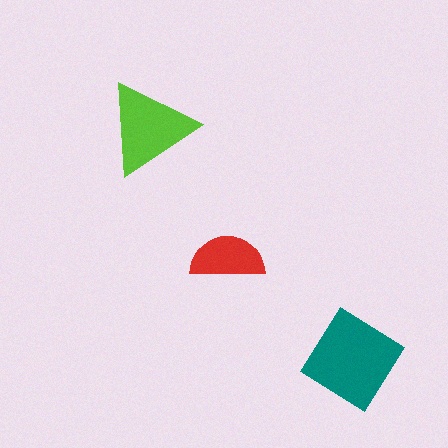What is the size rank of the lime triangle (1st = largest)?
2nd.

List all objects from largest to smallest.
The teal diamond, the lime triangle, the red semicircle.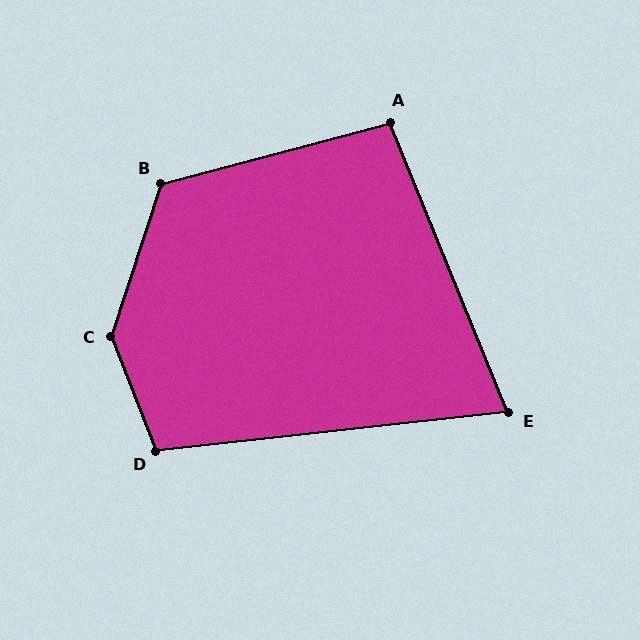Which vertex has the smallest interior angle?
E, at approximately 74 degrees.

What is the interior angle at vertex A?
Approximately 97 degrees (obtuse).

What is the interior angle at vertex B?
Approximately 123 degrees (obtuse).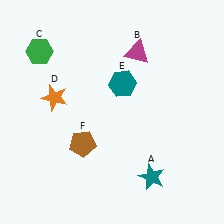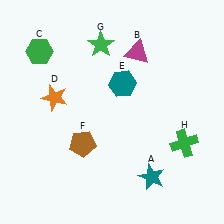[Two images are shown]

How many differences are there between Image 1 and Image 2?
There are 2 differences between the two images.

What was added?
A green star (G), a green cross (H) were added in Image 2.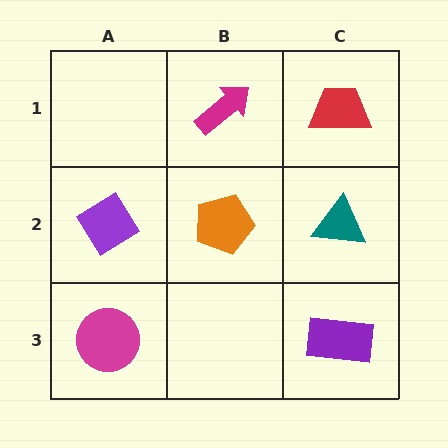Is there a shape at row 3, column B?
No, that cell is empty.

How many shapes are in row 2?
3 shapes.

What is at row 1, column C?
A red trapezoid.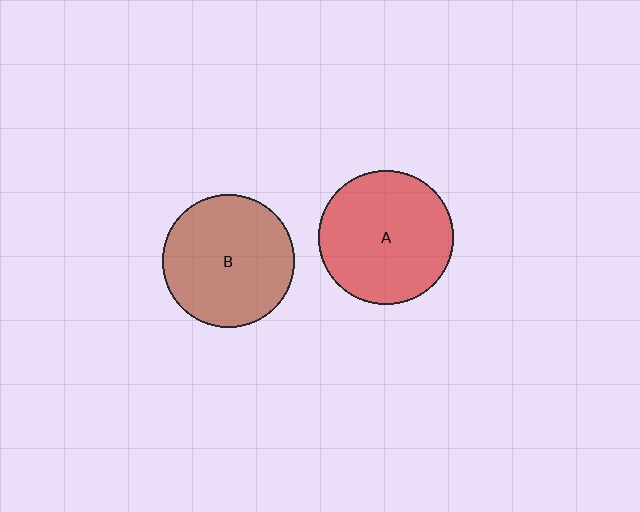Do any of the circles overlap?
No, none of the circles overlap.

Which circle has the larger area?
Circle A (red).